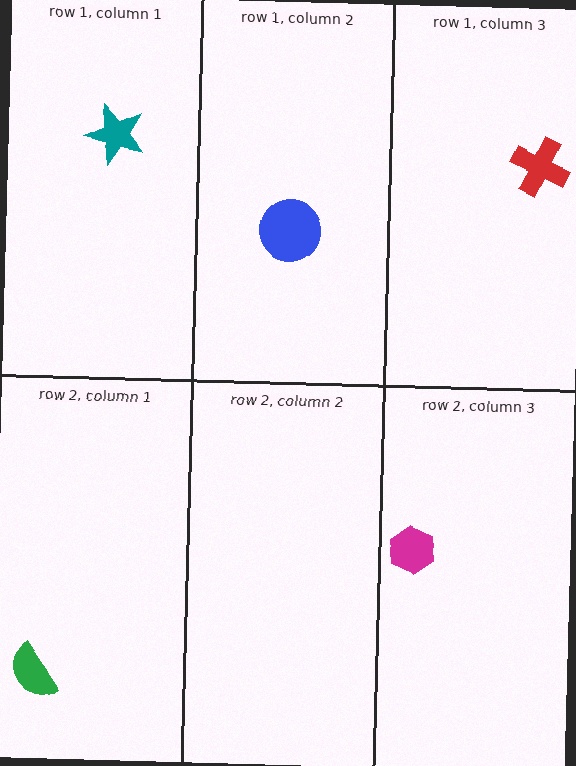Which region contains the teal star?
The row 1, column 1 region.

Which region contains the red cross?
The row 1, column 3 region.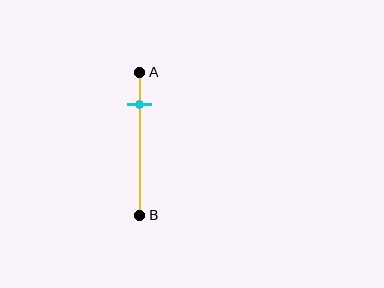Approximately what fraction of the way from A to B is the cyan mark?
The cyan mark is approximately 20% of the way from A to B.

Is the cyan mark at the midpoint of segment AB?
No, the mark is at about 20% from A, not at the 50% midpoint.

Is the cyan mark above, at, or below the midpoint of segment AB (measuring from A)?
The cyan mark is above the midpoint of segment AB.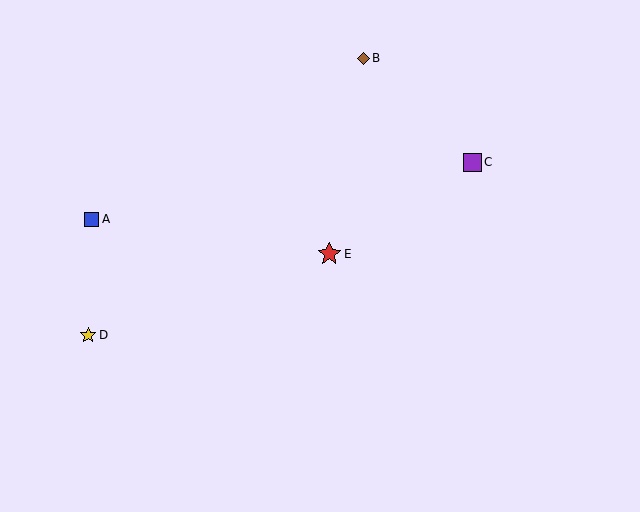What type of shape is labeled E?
Shape E is a red star.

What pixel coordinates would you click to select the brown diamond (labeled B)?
Click at (363, 58) to select the brown diamond B.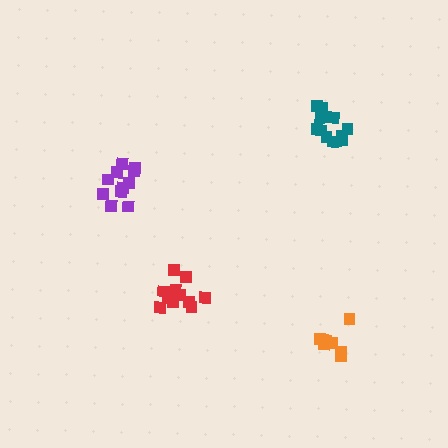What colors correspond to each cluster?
The clusters are colored: teal, purple, red, orange.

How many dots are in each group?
Group 1: 13 dots, Group 2: 11 dots, Group 3: 12 dots, Group 4: 7 dots (43 total).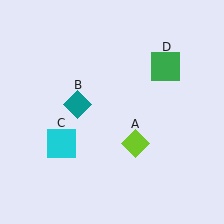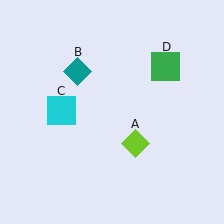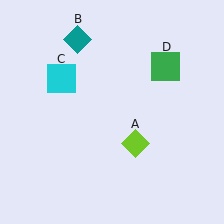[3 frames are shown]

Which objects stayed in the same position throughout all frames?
Lime diamond (object A) and green square (object D) remained stationary.